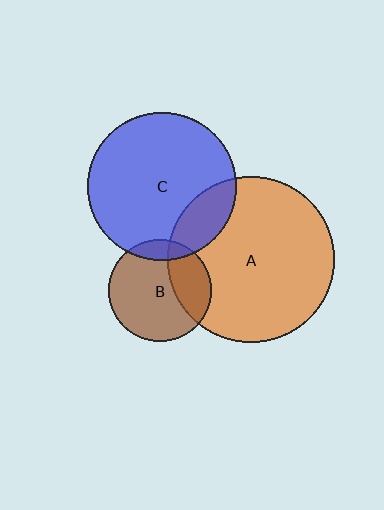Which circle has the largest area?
Circle A (orange).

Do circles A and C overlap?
Yes.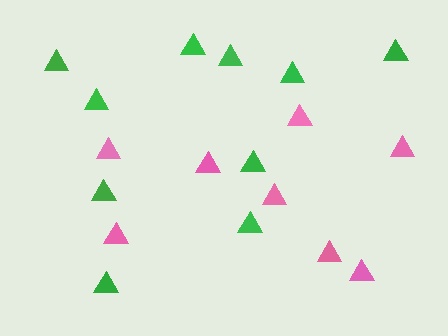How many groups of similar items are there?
There are 2 groups: one group of pink triangles (8) and one group of green triangles (10).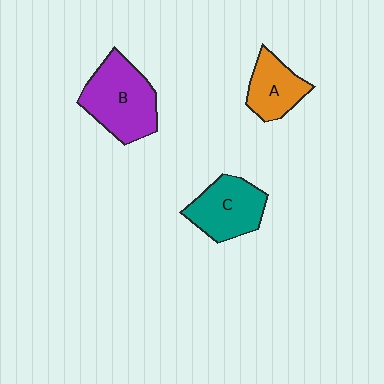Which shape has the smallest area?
Shape A (orange).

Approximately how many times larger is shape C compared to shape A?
Approximately 1.3 times.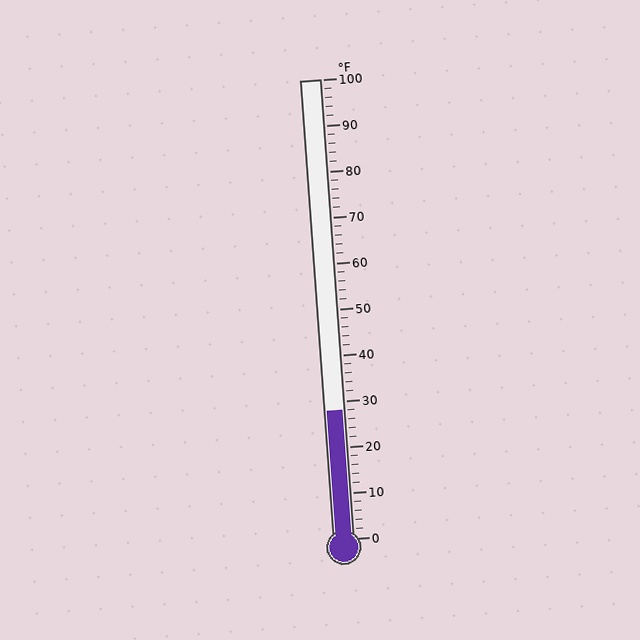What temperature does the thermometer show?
The thermometer shows approximately 28°F.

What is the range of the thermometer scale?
The thermometer scale ranges from 0°F to 100°F.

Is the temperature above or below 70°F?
The temperature is below 70°F.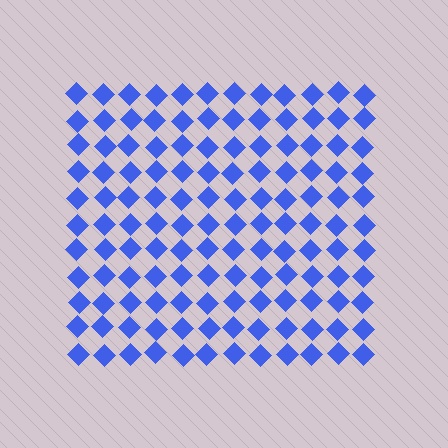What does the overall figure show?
The overall figure shows a square.